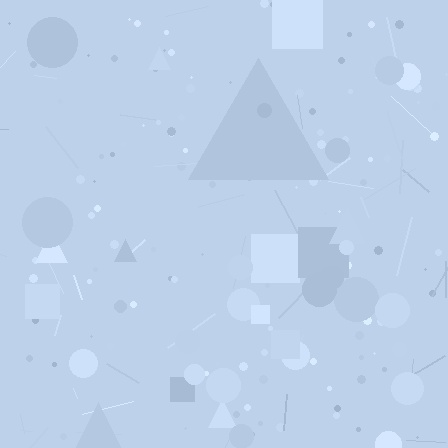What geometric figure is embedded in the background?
A triangle is embedded in the background.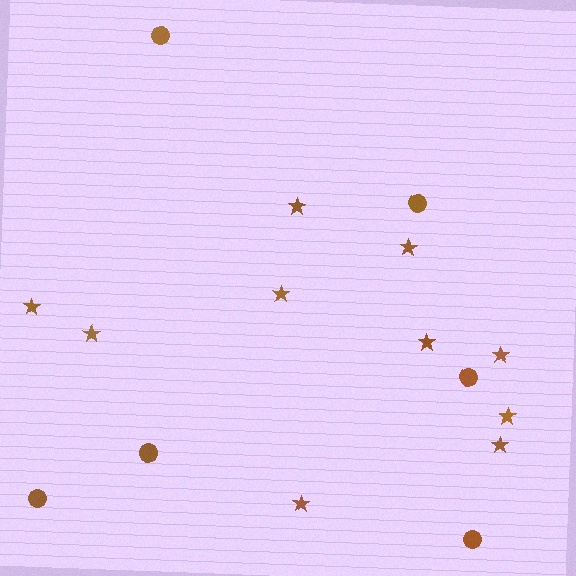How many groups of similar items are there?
There are 2 groups: one group of stars (10) and one group of circles (6).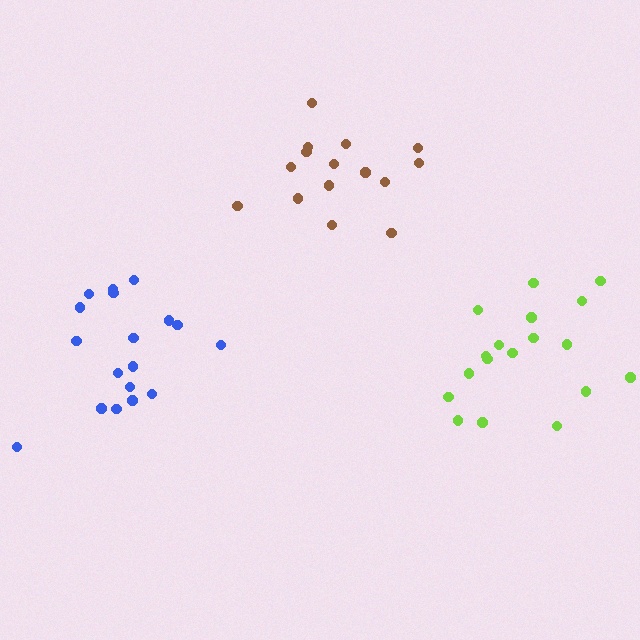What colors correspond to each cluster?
The clusters are colored: blue, lime, brown.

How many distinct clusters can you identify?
There are 3 distinct clusters.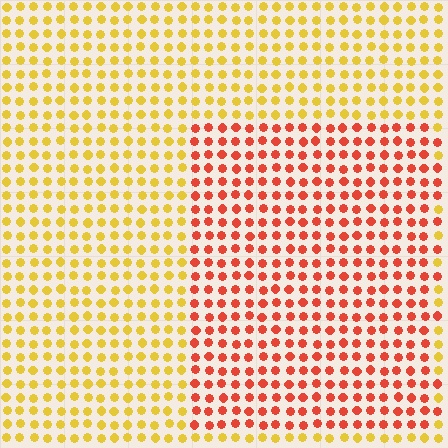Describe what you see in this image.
The image is filled with small yellow elements in a uniform arrangement. A rectangle-shaped region is visible where the elements are tinted to a slightly different hue, forming a subtle color boundary.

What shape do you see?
I see a rectangle.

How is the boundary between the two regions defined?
The boundary is defined purely by a slight shift in hue (about 45 degrees). Spacing, size, and orientation are identical on both sides.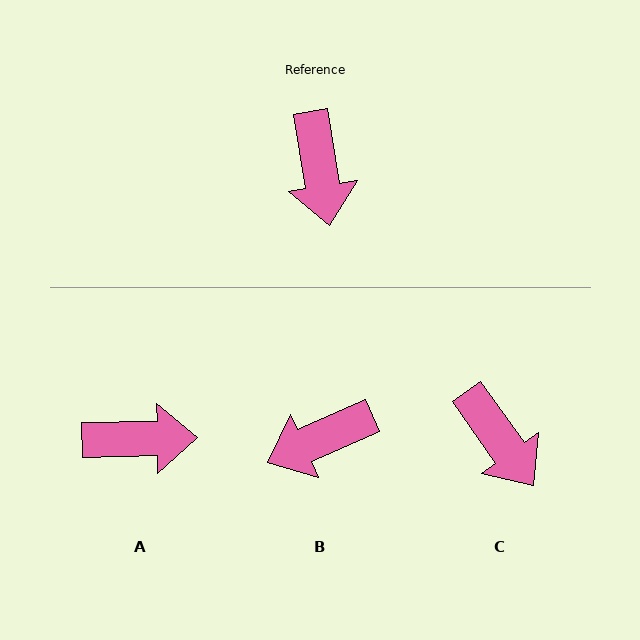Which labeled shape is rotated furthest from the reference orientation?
A, about 82 degrees away.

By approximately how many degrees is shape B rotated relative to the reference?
Approximately 75 degrees clockwise.